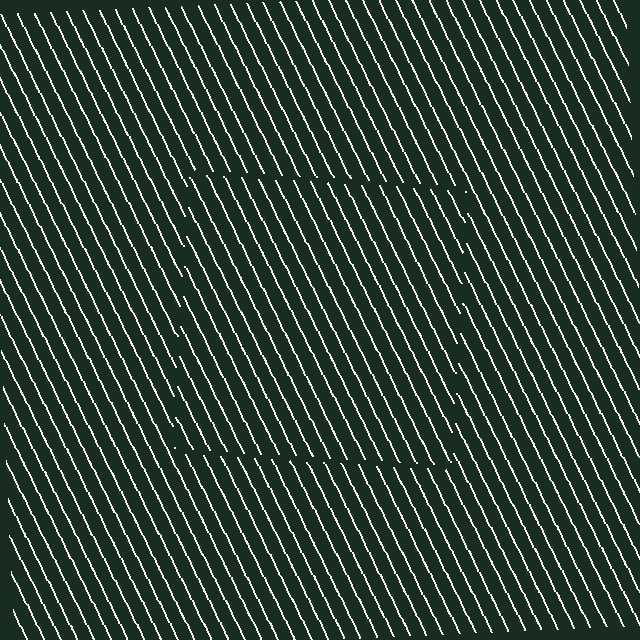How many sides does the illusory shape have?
4 sides — the line-ends trace a square.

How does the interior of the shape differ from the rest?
The interior of the shape contains the same grating, shifted by half a period — the contour is defined by the phase discontinuity where line-ends from the inner and outer gratings abut.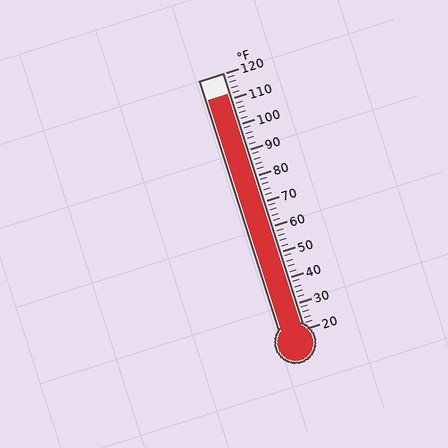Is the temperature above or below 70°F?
The temperature is above 70°F.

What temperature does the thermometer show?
The thermometer shows approximately 112°F.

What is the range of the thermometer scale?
The thermometer scale ranges from 20°F to 120°F.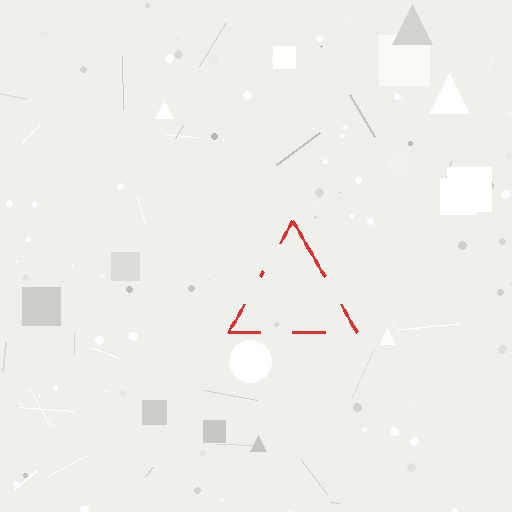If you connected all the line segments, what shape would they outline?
They would outline a triangle.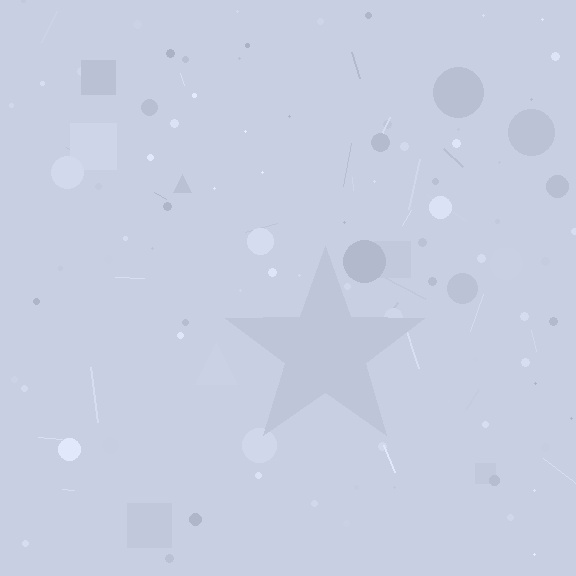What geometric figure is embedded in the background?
A star is embedded in the background.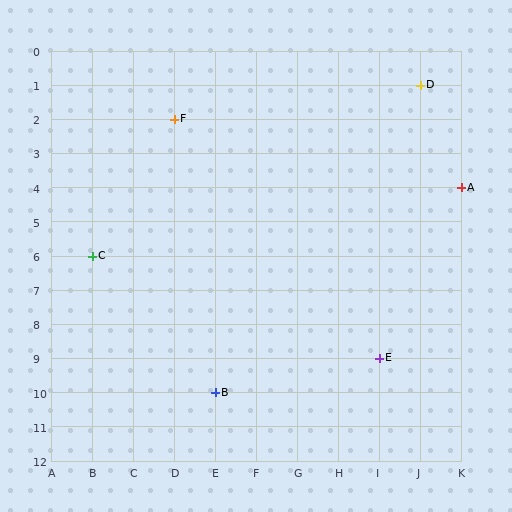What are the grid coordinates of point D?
Point D is at grid coordinates (J, 1).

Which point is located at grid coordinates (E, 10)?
Point B is at (E, 10).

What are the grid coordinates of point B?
Point B is at grid coordinates (E, 10).